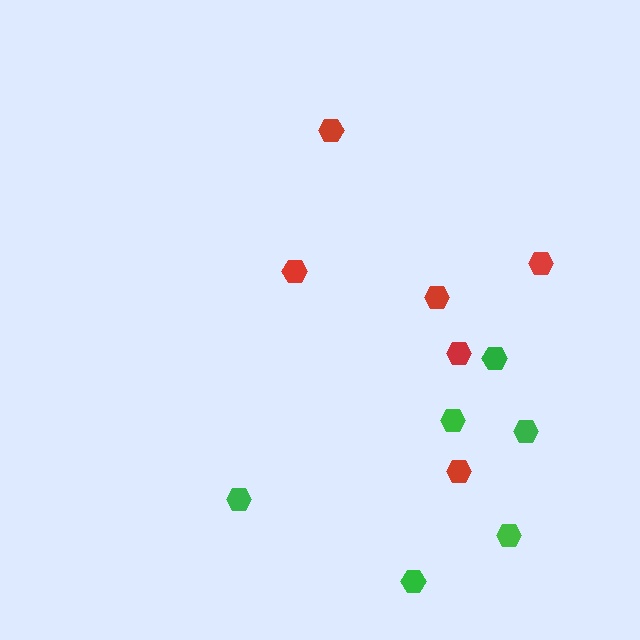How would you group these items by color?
There are 2 groups: one group of red hexagons (6) and one group of green hexagons (6).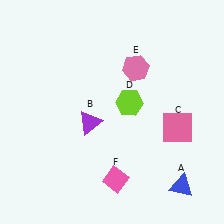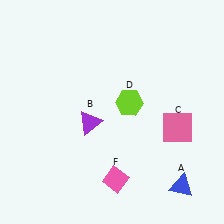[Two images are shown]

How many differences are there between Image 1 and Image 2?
There is 1 difference between the two images.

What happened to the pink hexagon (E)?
The pink hexagon (E) was removed in Image 2. It was in the top-right area of Image 1.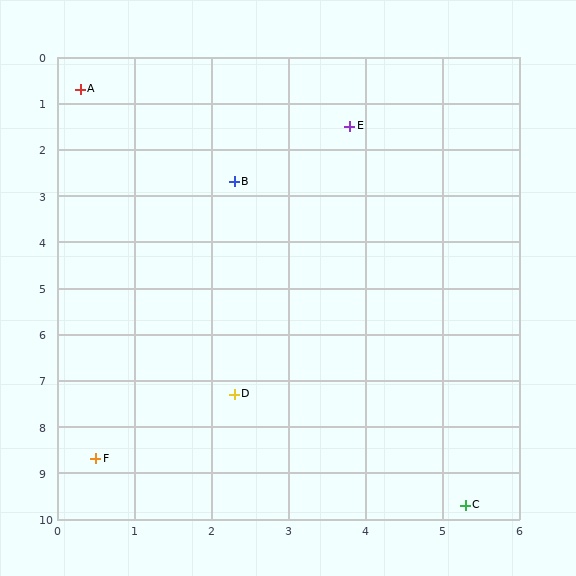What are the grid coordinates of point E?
Point E is at approximately (3.8, 1.5).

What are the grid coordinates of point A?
Point A is at approximately (0.3, 0.7).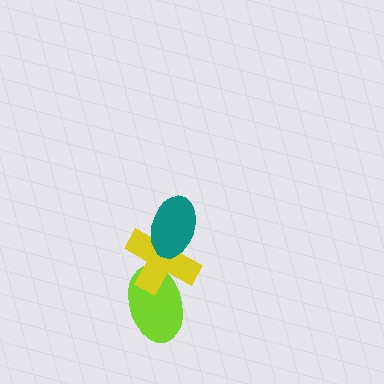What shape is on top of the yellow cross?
The teal ellipse is on top of the yellow cross.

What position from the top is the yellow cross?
The yellow cross is 2nd from the top.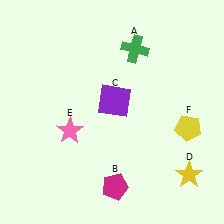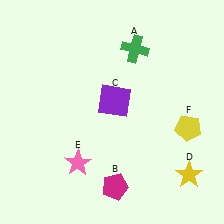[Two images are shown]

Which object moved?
The pink star (E) moved down.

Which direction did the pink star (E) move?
The pink star (E) moved down.